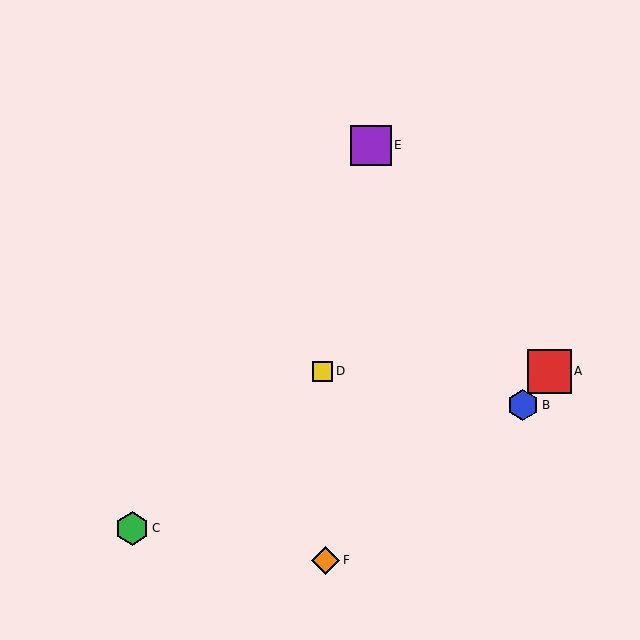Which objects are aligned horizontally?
Objects A, D are aligned horizontally.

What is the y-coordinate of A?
Object A is at y≈371.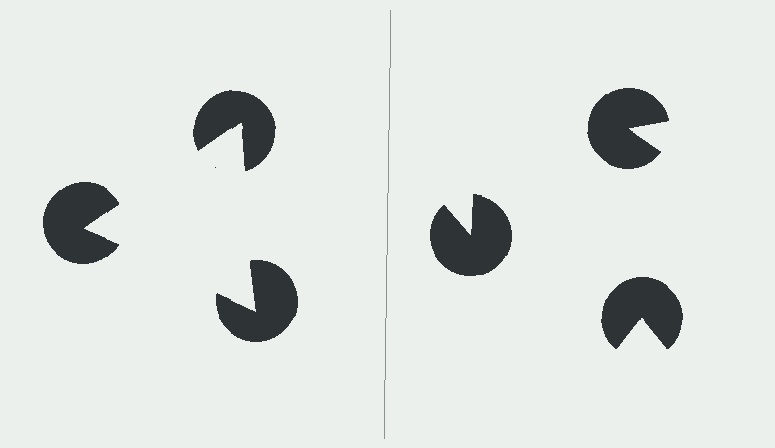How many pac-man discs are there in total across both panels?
6 — 3 on each side.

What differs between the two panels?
The pac-man discs are positioned identically on both sides; only the wedge orientations differ. On the left they align to a triangle; on the right they are misaligned.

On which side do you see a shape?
An illusory triangle appears on the left side. On the right side the wedge cuts are rotated, so no coherent shape forms.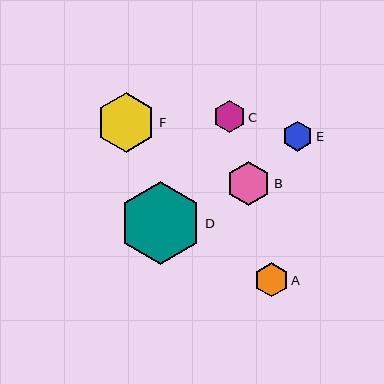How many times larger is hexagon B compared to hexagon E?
Hexagon B is approximately 1.5 times the size of hexagon E.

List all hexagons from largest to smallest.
From largest to smallest: D, F, B, A, C, E.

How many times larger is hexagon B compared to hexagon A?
Hexagon B is approximately 1.3 times the size of hexagon A.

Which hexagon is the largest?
Hexagon D is the largest with a size of approximately 83 pixels.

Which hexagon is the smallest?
Hexagon E is the smallest with a size of approximately 30 pixels.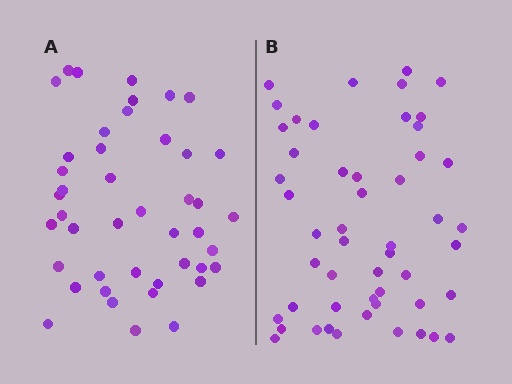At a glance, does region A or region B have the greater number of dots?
Region B (the right region) has more dots.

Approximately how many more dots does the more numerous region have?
Region B has roughly 8 or so more dots than region A.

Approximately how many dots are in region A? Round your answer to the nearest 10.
About 40 dots. (The exact count is 44, which rounds to 40.)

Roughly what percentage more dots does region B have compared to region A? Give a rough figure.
About 15% more.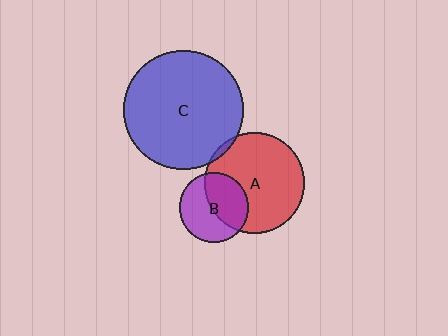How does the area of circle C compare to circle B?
Approximately 3.0 times.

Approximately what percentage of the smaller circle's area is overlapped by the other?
Approximately 5%.